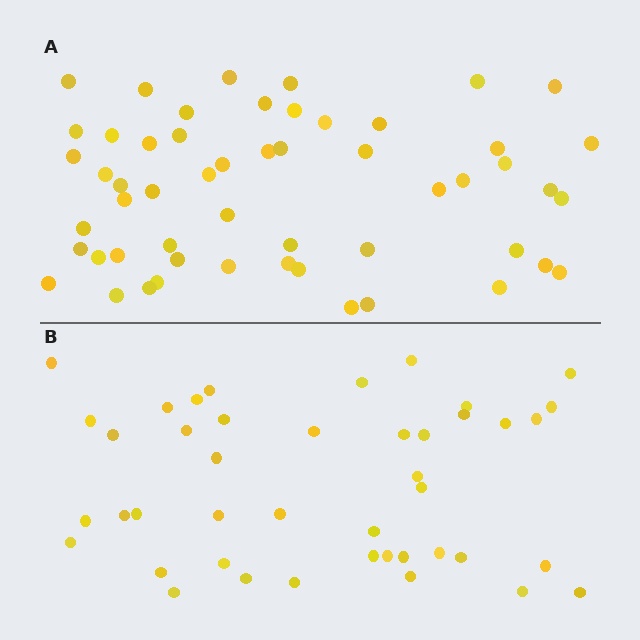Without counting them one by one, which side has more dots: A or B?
Region A (the top region) has more dots.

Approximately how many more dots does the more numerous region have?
Region A has roughly 12 or so more dots than region B.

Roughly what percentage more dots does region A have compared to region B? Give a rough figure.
About 25% more.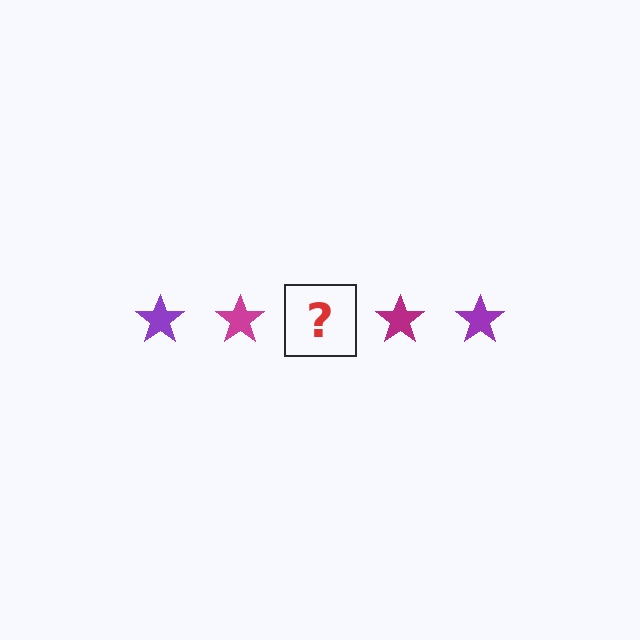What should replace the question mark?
The question mark should be replaced with a purple star.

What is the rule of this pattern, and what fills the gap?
The rule is that the pattern cycles through purple, magenta stars. The gap should be filled with a purple star.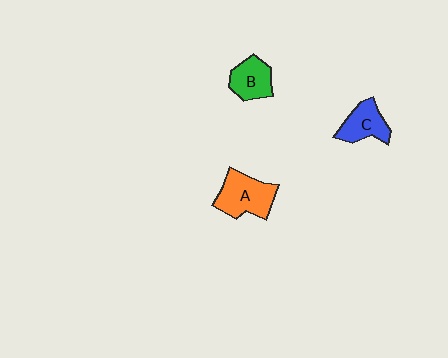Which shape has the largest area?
Shape A (orange).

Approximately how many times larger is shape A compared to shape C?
Approximately 1.4 times.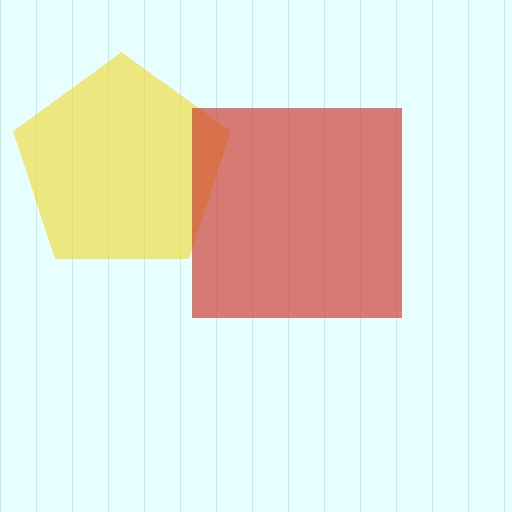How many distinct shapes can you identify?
There are 2 distinct shapes: a yellow pentagon, a red square.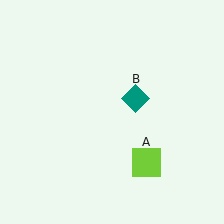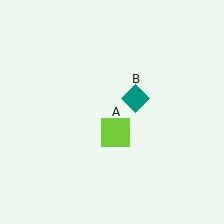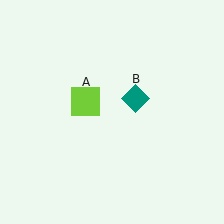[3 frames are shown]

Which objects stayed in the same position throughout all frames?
Teal diamond (object B) remained stationary.